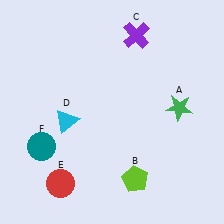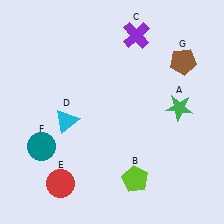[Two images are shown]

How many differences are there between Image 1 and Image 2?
There is 1 difference between the two images.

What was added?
A brown pentagon (G) was added in Image 2.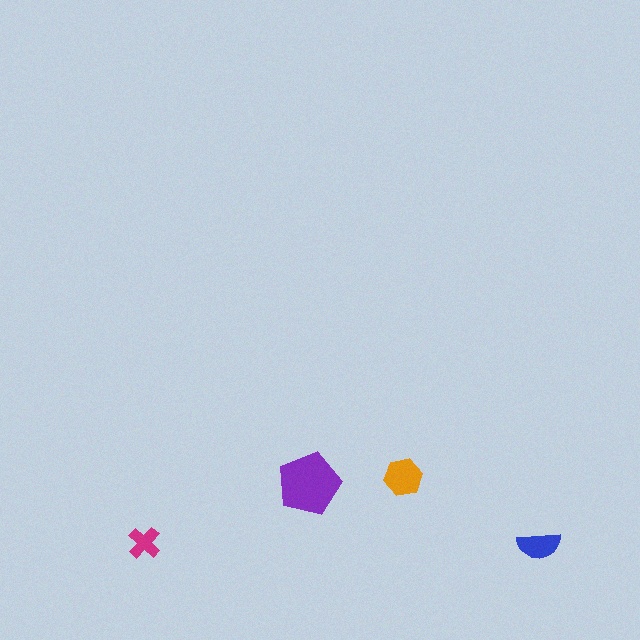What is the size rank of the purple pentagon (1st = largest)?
1st.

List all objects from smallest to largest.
The magenta cross, the blue semicircle, the orange hexagon, the purple pentagon.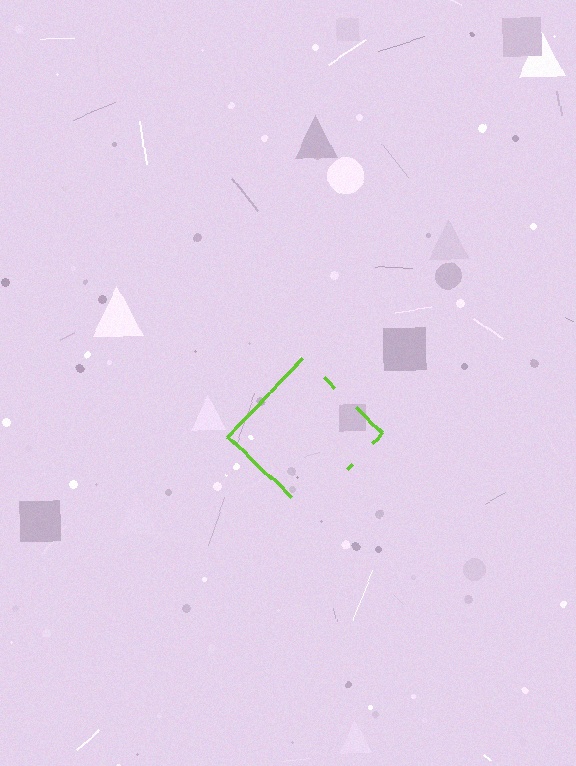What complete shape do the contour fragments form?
The contour fragments form a diamond.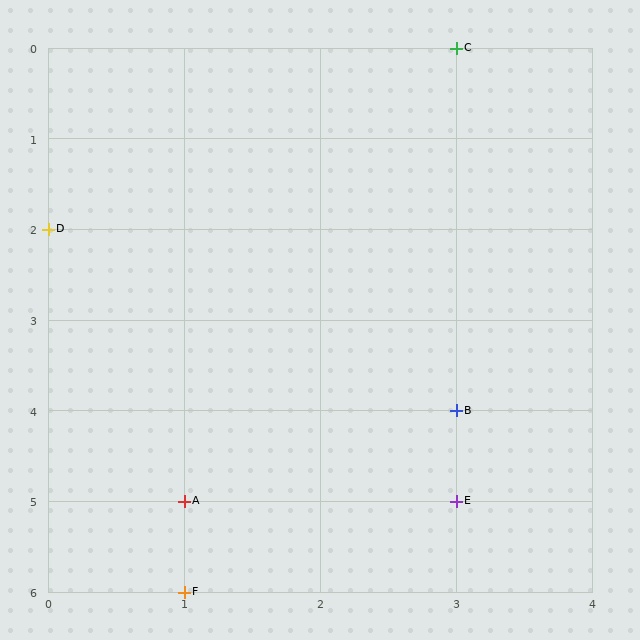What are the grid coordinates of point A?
Point A is at grid coordinates (1, 5).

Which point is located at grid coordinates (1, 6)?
Point F is at (1, 6).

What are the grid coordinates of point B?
Point B is at grid coordinates (3, 4).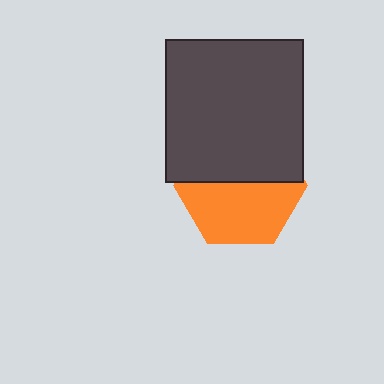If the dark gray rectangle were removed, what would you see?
You would see the complete orange hexagon.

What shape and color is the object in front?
The object in front is a dark gray rectangle.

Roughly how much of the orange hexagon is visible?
About half of it is visible (roughly 52%).